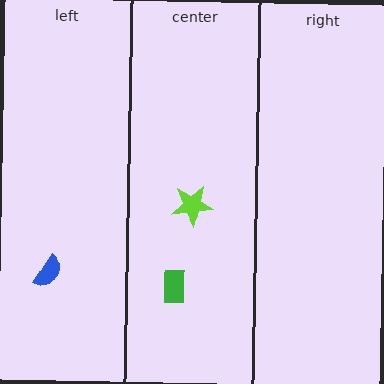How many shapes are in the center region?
2.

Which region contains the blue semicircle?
The left region.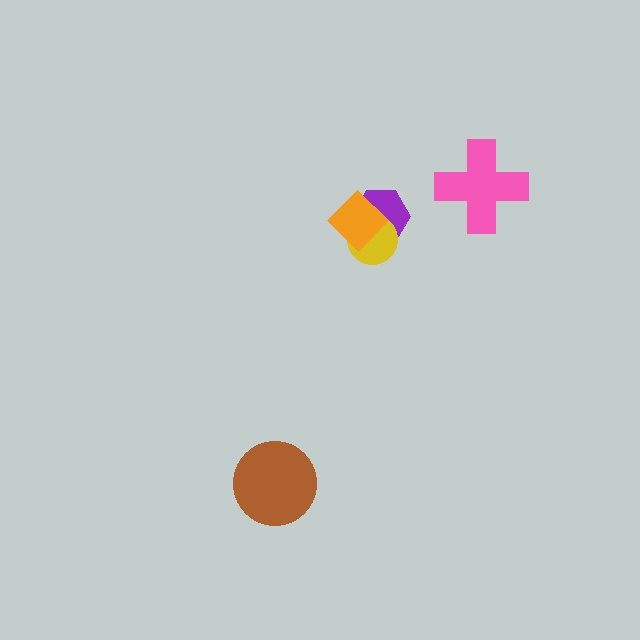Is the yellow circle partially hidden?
Yes, it is partially covered by another shape.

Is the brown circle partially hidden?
No, no other shape covers it.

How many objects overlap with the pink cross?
0 objects overlap with the pink cross.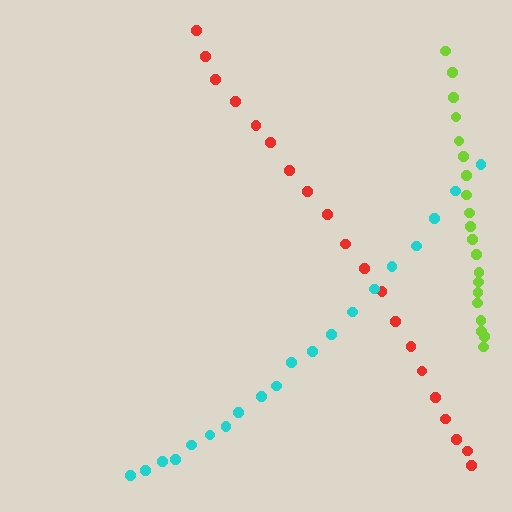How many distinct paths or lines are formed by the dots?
There are 3 distinct paths.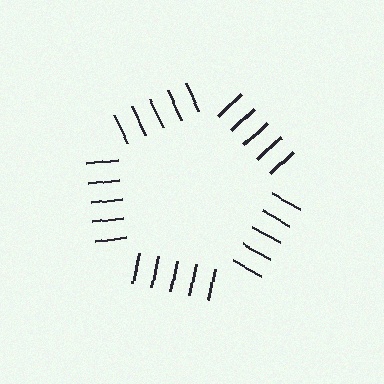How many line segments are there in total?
25 — 5 along each of the 5 edges.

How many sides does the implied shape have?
5 sides — the line-ends trace a pentagon.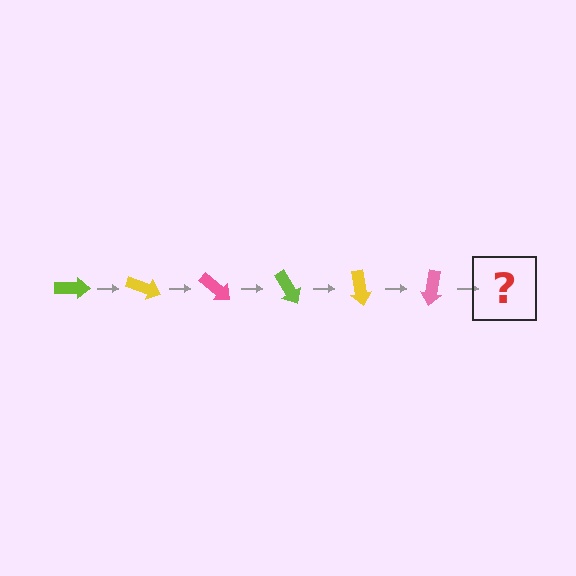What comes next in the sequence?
The next element should be a lime arrow, rotated 120 degrees from the start.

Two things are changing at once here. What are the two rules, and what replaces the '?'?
The two rules are that it rotates 20 degrees each step and the color cycles through lime, yellow, and pink. The '?' should be a lime arrow, rotated 120 degrees from the start.